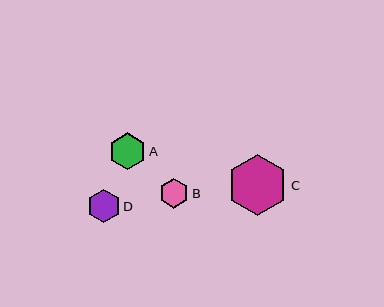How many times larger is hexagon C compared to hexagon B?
Hexagon C is approximately 2.0 times the size of hexagon B.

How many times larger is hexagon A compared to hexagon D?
Hexagon A is approximately 1.1 times the size of hexagon D.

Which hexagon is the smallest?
Hexagon B is the smallest with a size of approximately 30 pixels.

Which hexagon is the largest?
Hexagon C is the largest with a size of approximately 61 pixels.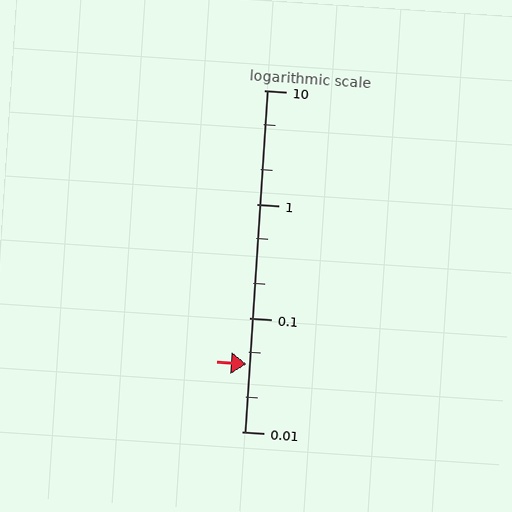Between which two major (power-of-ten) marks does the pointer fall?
The pointer is between 0.01 and 0.1.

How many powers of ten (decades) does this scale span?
The scale spans 3 decades, from 0.01 to 10.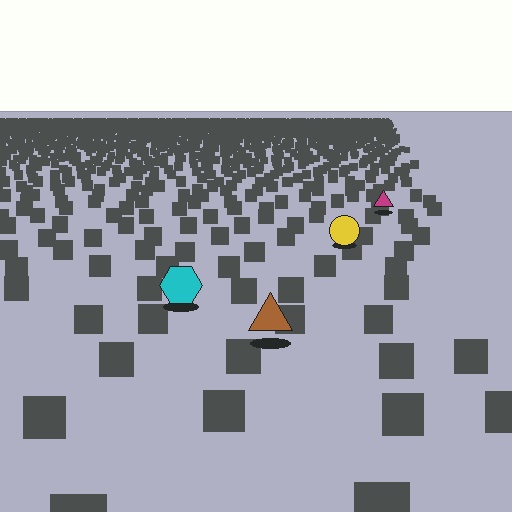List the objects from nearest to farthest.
From nearest to farthest: the brown triangle, the cyan hexagon, the yellow circle, the magenta triangle.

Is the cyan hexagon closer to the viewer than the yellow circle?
Yes. The cyan hexagon is closer — you can tell from the texture gradient: the ground texture is coarser near it.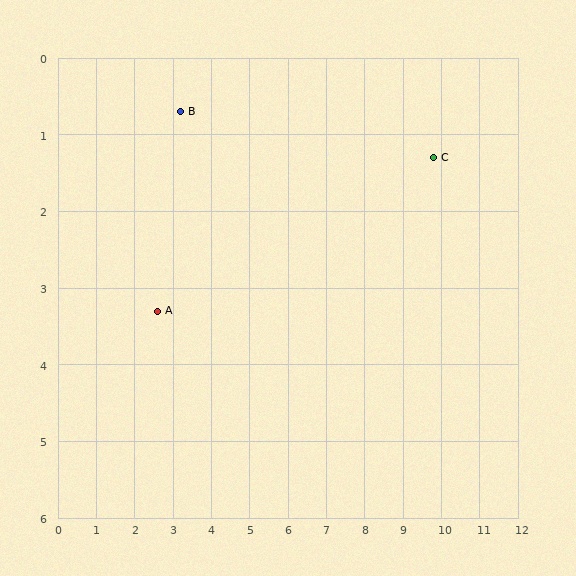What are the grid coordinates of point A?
Point A is at approximately (2.6, 3.3).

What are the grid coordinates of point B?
Point B is at approximately (3.2, 0.7).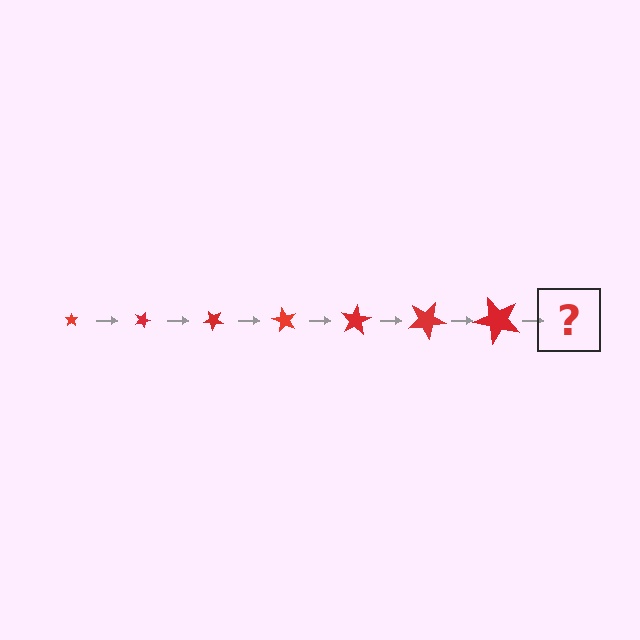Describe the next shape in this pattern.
It should be a star, larger than the previous one and rotated 140 degrees from the start.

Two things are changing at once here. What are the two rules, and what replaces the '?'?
The two rules are that the star grows larger each step and it rotates 20 degrees each step. The '?' should be a star, larger than the previous one and rotated 140 degrees from the start.